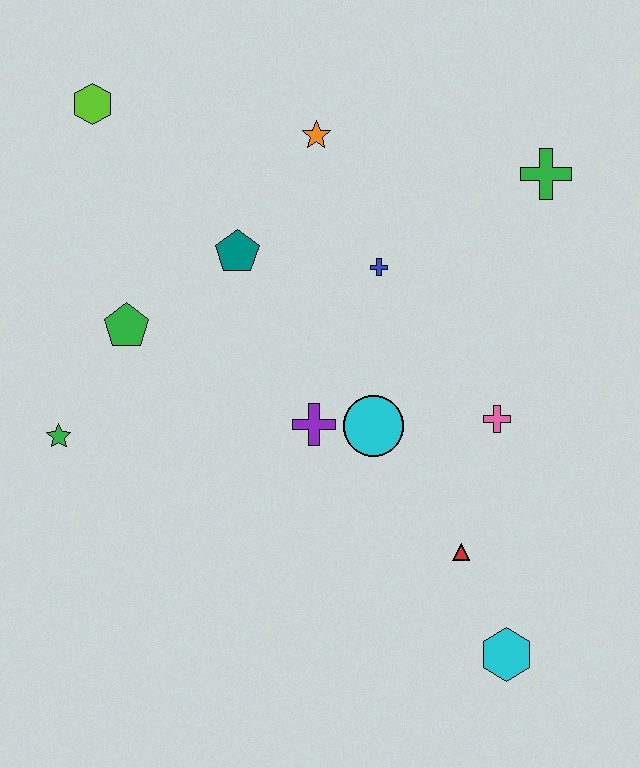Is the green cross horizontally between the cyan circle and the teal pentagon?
No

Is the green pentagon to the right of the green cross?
No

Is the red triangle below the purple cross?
Yes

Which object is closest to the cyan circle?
The purple cross is closest to the cyan circle.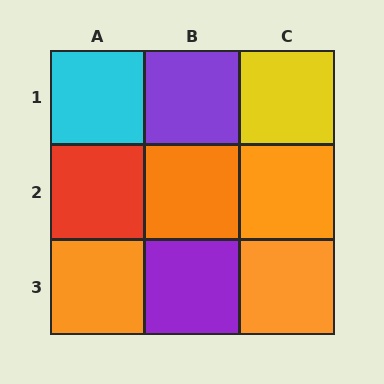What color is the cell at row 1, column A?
Cyan.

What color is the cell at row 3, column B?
Purple.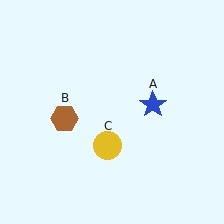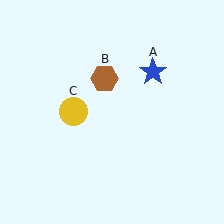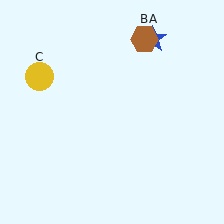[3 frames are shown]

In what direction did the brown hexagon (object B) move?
The brown hexagon (object B) moved up and to the right.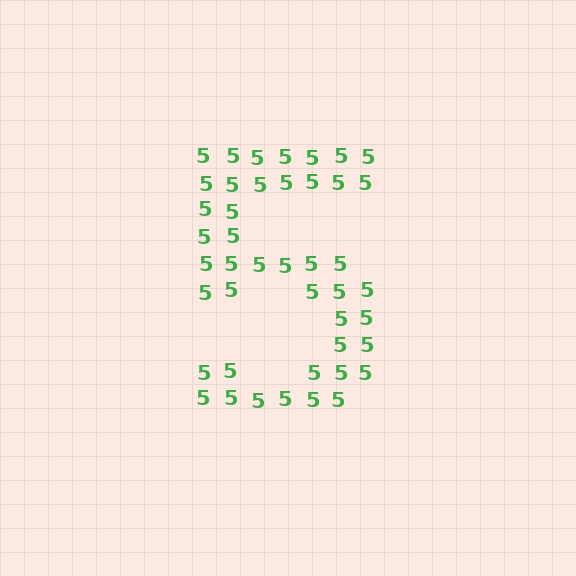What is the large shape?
The large shape is the digit 5.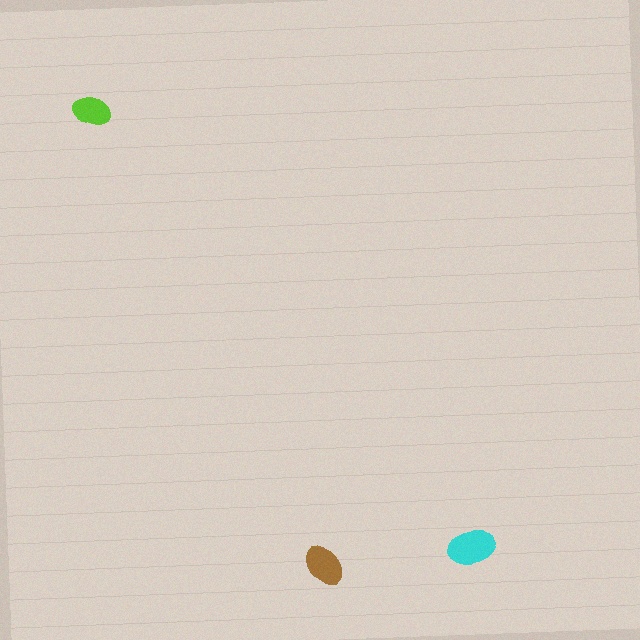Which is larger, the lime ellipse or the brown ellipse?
The brown one.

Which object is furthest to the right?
The cyan ellipse is rightmost.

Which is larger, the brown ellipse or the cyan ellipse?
The cyan one.